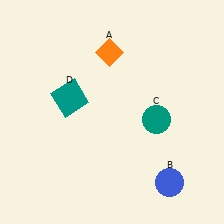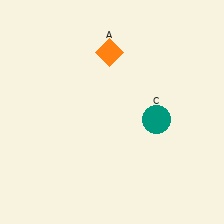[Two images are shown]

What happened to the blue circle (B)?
The blue circle (B) was removed in Image 2. It was in the bottom-right area of Image 1.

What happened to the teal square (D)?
The teal square (D) was removed in Image 2. It was in the top-left area of Image 1.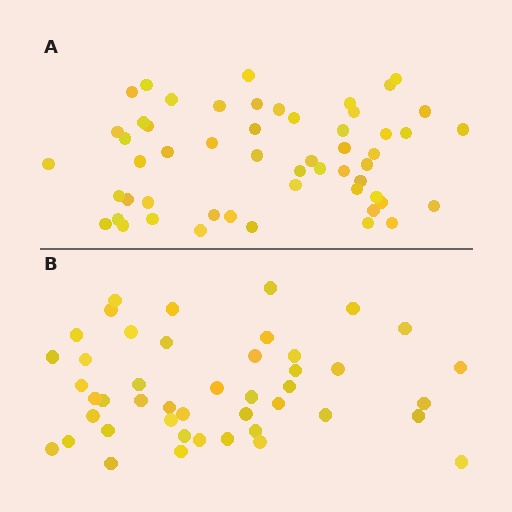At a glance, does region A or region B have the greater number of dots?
Region A (the top region) has more dots.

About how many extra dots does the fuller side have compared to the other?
Region A has roughly 8 or so more dots than region B.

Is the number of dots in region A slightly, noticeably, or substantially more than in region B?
Region A has only slightly more — the two regions are fairly close. The ratio is roughly 1.2 to 1.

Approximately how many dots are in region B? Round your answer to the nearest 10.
About 40 dots. (The exact count is 45, which rounds to 40.)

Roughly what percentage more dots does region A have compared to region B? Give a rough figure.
About 20% more.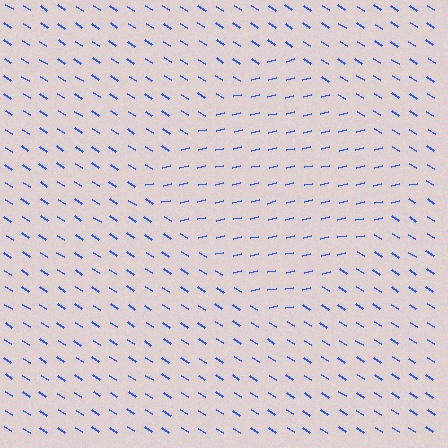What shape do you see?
I see a diamond.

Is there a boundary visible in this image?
Yes, there is a texture boundary formed by a change in line orientation.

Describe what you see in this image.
The image is filled with small blue line segments. A diamond region in the image has lines oriented differently from the surrounding lines, creating a visible texture boundary.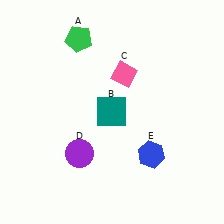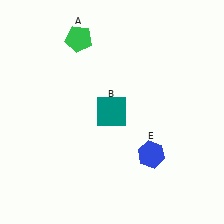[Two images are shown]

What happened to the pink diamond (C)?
The pink diamond (C) was removed in Image 2. It was in the top-right area of Image 1.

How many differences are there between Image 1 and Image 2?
There are 2 differences between the two images.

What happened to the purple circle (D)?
The purple circle (D) was removed in Image 2. It was in the bottom-left area of Image 1.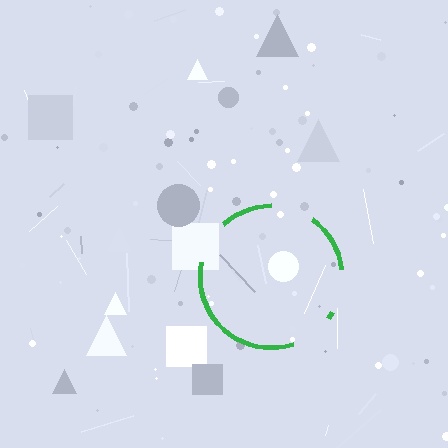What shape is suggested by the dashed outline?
The dashed outline suggests a circle.